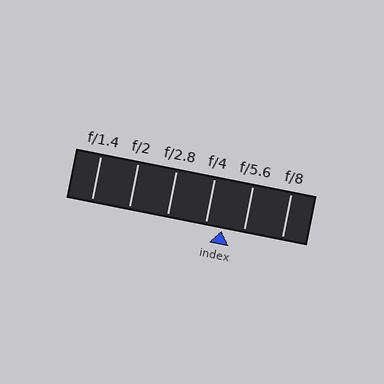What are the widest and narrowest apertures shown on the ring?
The widest aperture shown is f/1.4 and the narrowest is f/8.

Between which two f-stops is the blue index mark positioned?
The index mark is between f/4 and f/5.6.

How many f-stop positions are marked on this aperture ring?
There are 6 f-stop positions marked.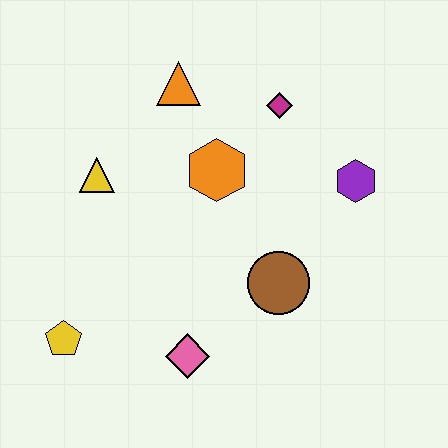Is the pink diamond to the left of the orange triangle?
No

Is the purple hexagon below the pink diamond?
No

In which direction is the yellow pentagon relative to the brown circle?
The yellow pentagon is to the left of the brown circle.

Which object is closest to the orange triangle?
The orange hexagon is closest to the orange triangle.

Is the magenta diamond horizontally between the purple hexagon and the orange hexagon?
Yes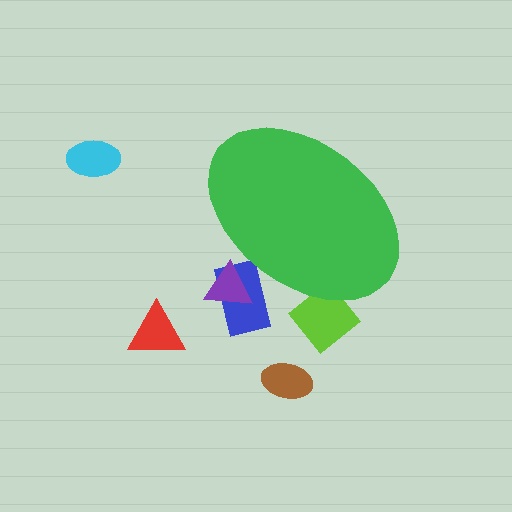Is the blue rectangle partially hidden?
Yes, the blue rectangle is partially hidden behind the green ellipse.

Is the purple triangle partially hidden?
Yes, the purple triangle is partially hidden behind the green ellipse.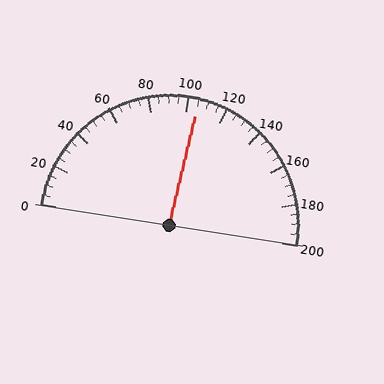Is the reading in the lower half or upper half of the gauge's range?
The reading is in the upper half of the range (0 to 200).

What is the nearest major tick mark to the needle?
The nearest major tick mark is 100.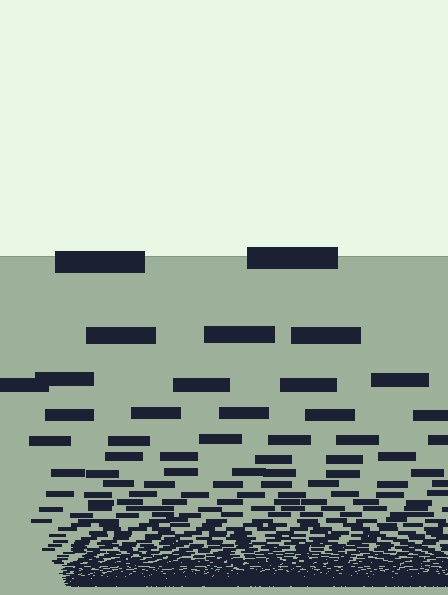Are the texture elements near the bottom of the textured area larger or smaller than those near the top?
Smaller. The gradient is inverted — elements near the bottom are smaller and denser.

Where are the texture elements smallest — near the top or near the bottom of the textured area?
Near the bottom.